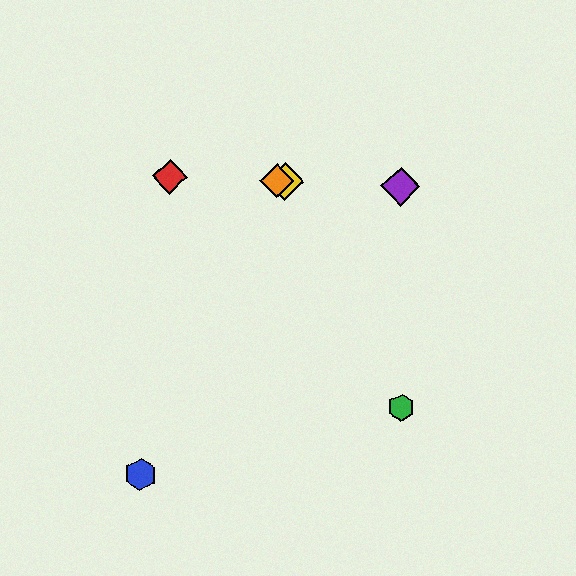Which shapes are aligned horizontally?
The red diamond, the yellow diamond, the purple diamond, the orange diamond are aligned horizontally.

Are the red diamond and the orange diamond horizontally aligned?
Yes, both are at y≈177.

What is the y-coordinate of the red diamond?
The red diamond is at y≈177.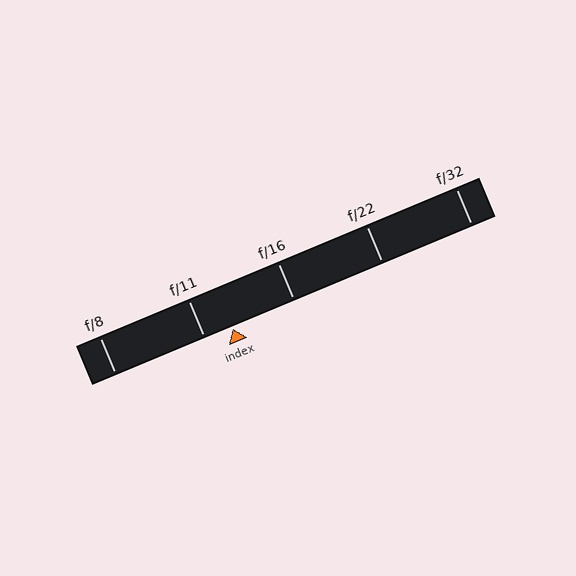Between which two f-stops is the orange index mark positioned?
The index mark is between f/11 and f/16.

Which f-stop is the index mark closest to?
The index mark is closest to f/11.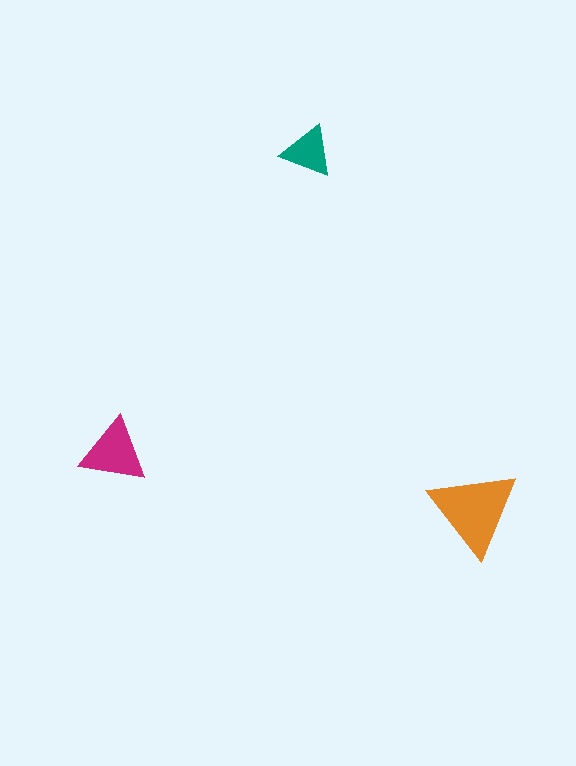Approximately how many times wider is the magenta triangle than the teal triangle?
About 1.5 times wider.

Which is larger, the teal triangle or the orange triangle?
The orange one.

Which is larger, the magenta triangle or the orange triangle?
The orange one.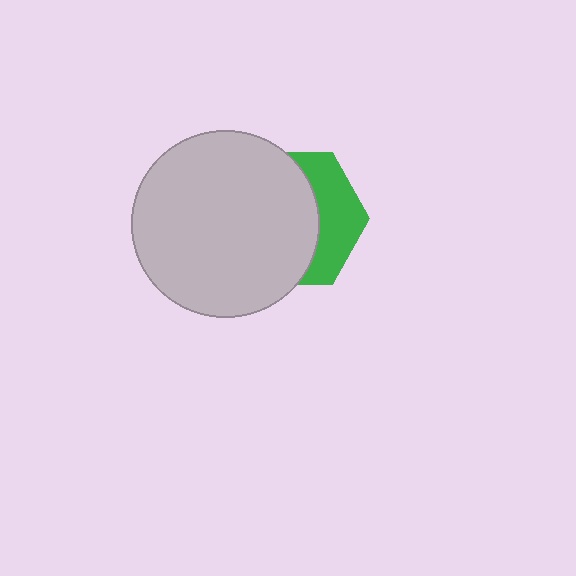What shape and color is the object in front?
The object in front is a light gray circle.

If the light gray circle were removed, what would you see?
You would see the complete green hexagon.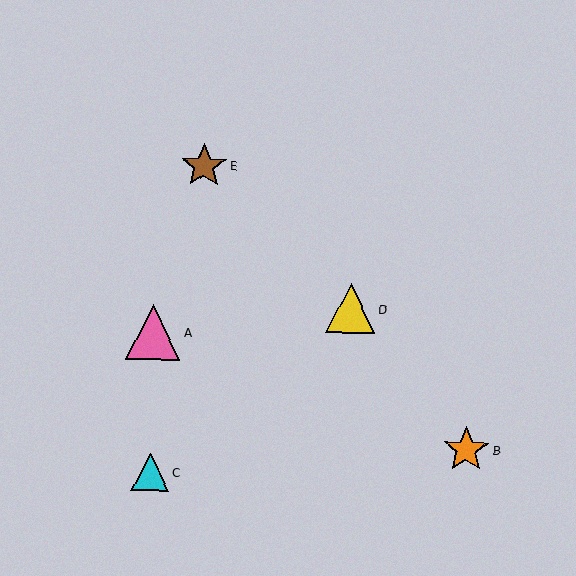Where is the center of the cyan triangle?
The center of the cyan triangle is at (150, 473).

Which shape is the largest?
The pink triangle (labeled A) is the largest.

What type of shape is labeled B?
Shape B is an orange star.